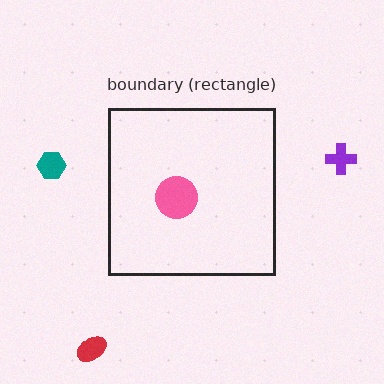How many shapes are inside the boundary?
1 inside, 3 outside.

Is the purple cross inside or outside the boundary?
Outside.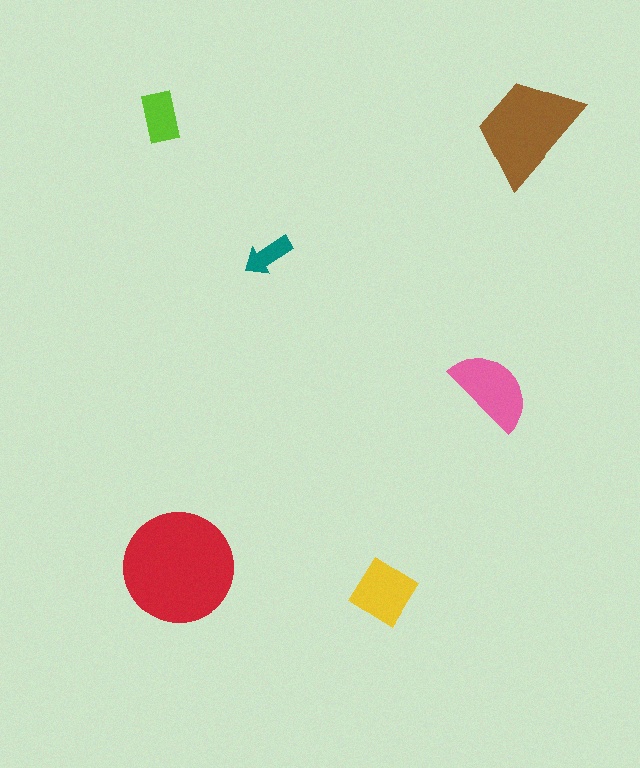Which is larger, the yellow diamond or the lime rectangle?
The yellow diamond.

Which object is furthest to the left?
The lime rectangle is leftmost.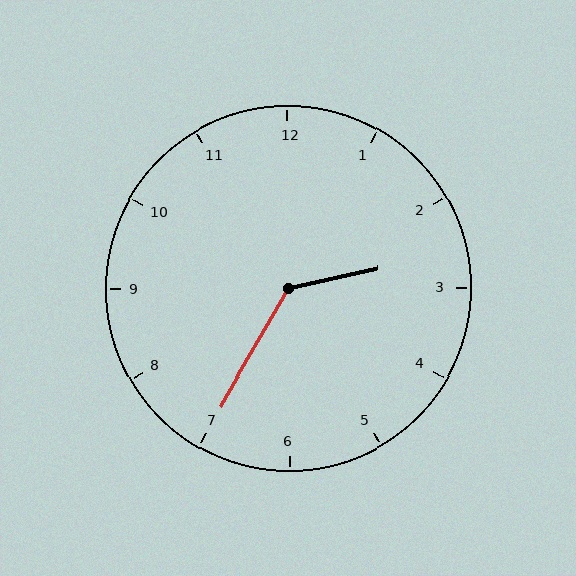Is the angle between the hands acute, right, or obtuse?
It is obtuse.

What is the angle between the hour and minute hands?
Approximately 132 degrees.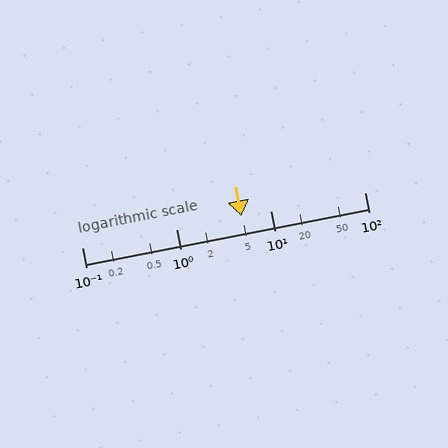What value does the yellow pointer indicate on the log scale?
The pointer indicates approximately 4.9.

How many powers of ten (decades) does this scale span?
The scale spans 3 decades, from 0.1 to 100.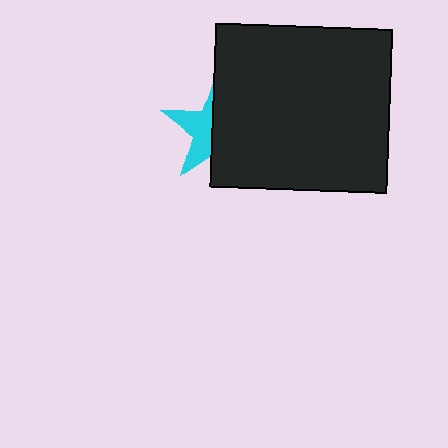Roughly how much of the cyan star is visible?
A small part of it is visible (roughly 41%).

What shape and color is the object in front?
The object in front is a black rectangle.